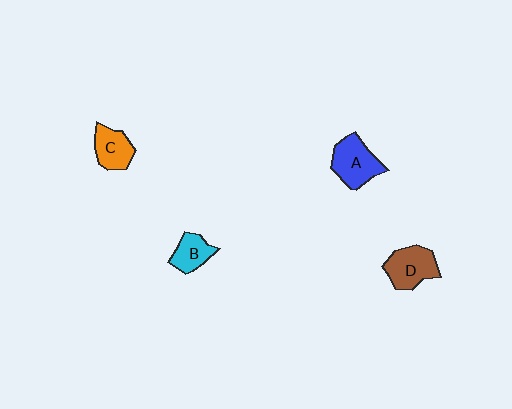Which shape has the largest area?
Shape A (blue).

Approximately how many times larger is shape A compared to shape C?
Approximately 1.3 times.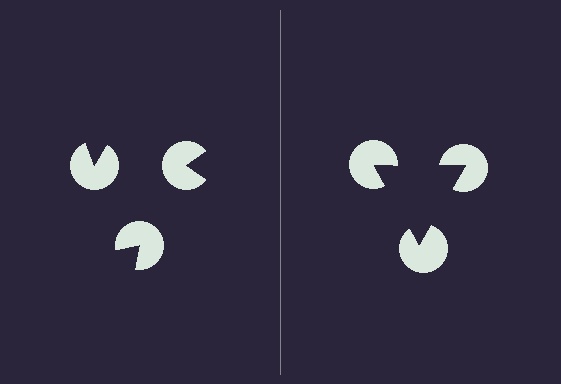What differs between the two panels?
The pac-man discs are positioned identically on both sides; only the wedge orientations differ. On the right they align to a triangle; on the left they are misaligned.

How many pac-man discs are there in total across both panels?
6 — 3 on each side.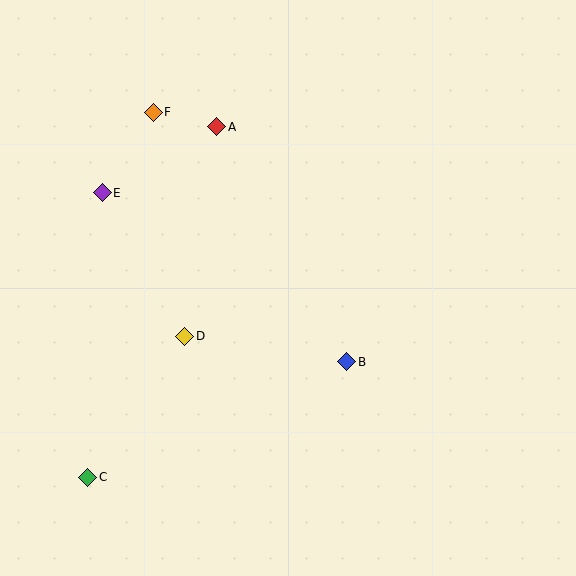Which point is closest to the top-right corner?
Point A is closest to the top-right corner.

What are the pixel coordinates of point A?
Point A is at (217, 127).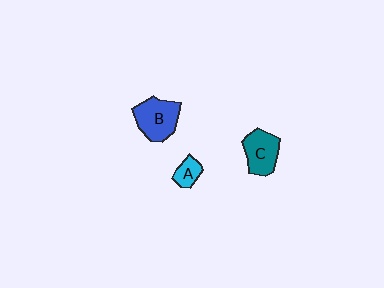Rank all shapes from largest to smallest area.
From largest to smallest: B (blue), C (teal), A (cyan).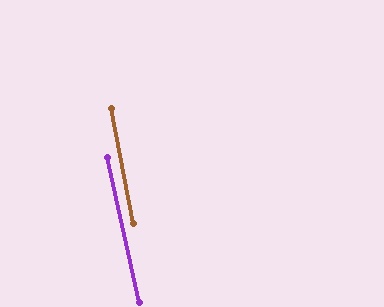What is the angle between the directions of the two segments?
Approximately 1 degree.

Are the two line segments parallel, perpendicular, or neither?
Parallel — their directions differ by only 1.5°.